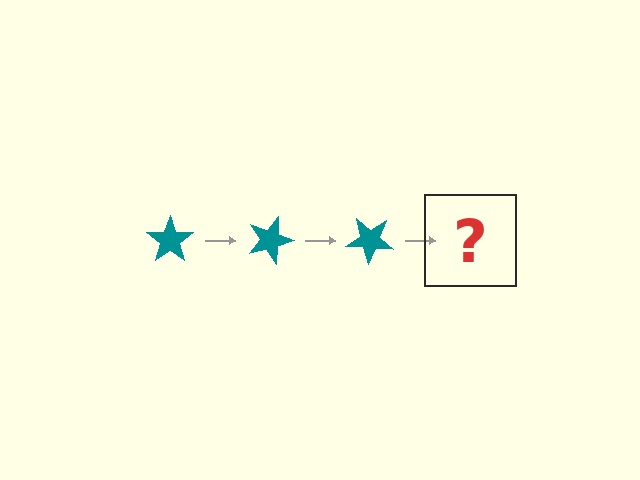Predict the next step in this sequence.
The next step is a teal star rotated 60 degrees.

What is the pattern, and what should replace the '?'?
The pattern is that the star rotates 20 degrees each step. The '?' should be a teal star rotated 60 degrees.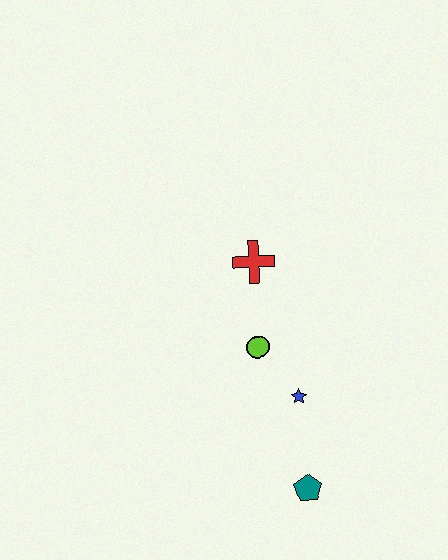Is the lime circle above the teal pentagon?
Yes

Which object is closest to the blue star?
The lime circle is closest to the blue star.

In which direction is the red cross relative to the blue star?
The red cross is above the blue star.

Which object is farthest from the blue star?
The red cross is farthest from the blue star.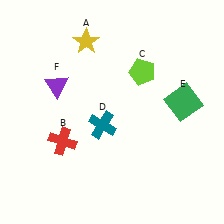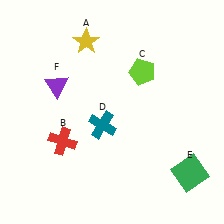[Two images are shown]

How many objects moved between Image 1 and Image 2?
1 object moved between the two images.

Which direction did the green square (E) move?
The green square (E) moved down.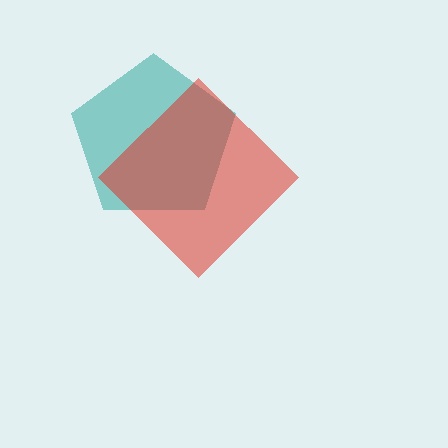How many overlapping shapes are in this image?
There are 2 overlapping shapes in the image.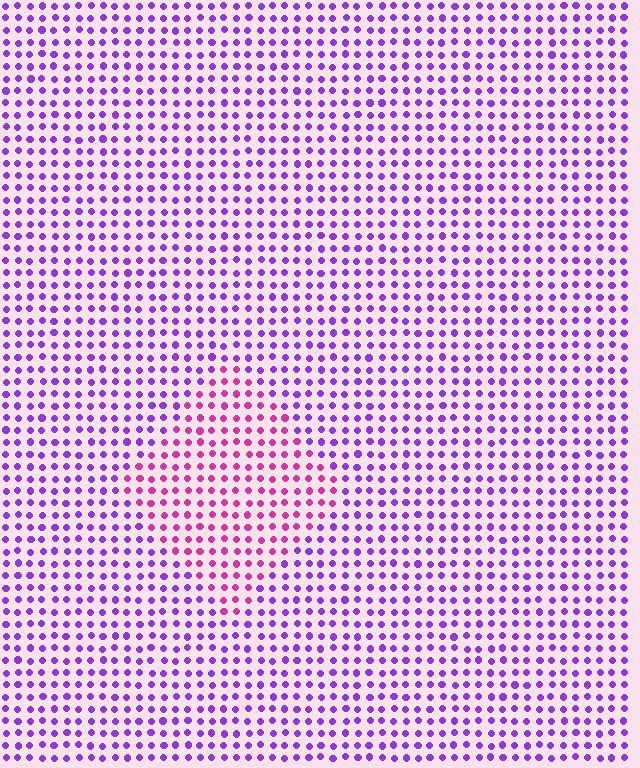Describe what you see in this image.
The image is filled with small purple elements in a uniform arrangement. A diamond-shaped region is visible where the elements are tinted to a slightly different hue, forming a subtle color boundary.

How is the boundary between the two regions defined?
The boundary is defined purely by a slight shift in hue (about 44 degrees). Spacing, size, and orientation are identical on both sides.